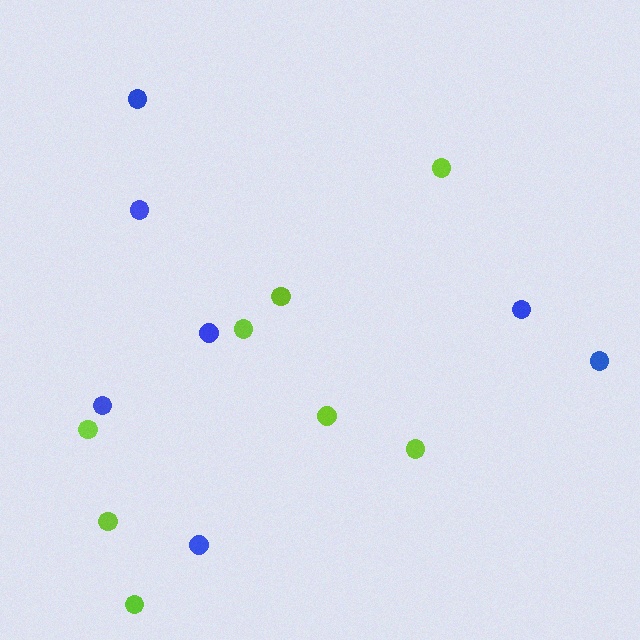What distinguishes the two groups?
There are 2 groups: one group of blue circles (7) and one group of lime circles (8).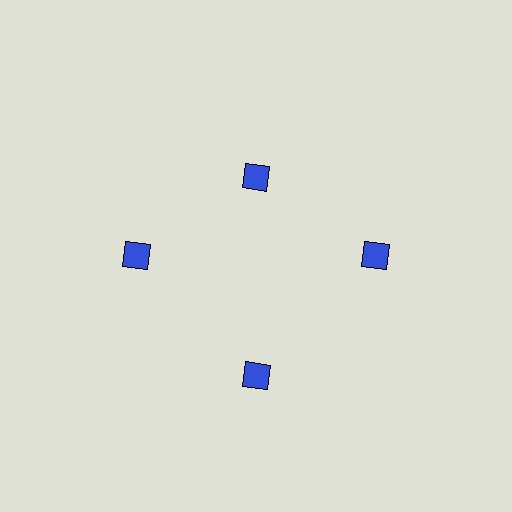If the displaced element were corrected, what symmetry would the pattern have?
It would have 4-fold rotational symmetry — the pattern would map onto itself every 90 degrees.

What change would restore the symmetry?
The symmetry would be restored by moving it outward, back onto the ring so that all 4 squares sit at equal angles and equal distance from the center.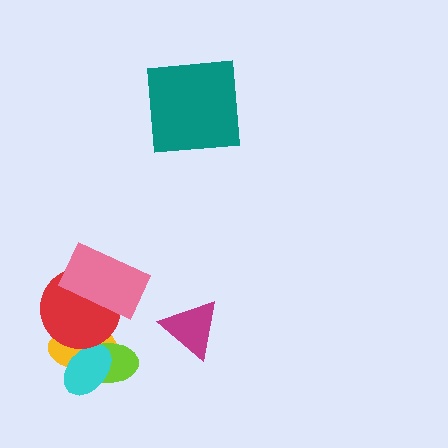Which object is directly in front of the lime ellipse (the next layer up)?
The cyan ellipse is directly in front of the lime ellipse.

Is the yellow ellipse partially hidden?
Yes, it is partially covered by another shape.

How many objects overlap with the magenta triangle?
0 objects overlap with the magenta triangle.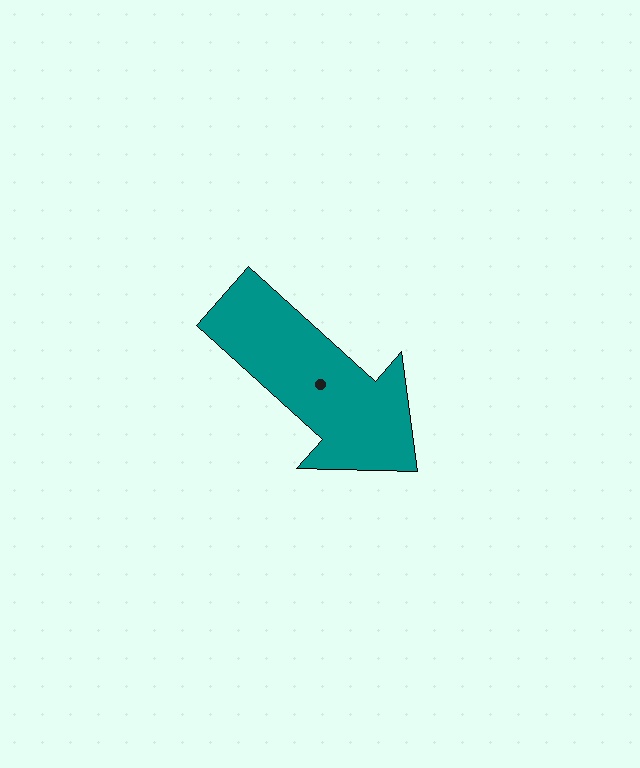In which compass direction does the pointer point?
Southeast.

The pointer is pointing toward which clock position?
Roughly 4 o'clock.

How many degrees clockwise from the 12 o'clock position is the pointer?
Approximately 132 degrees.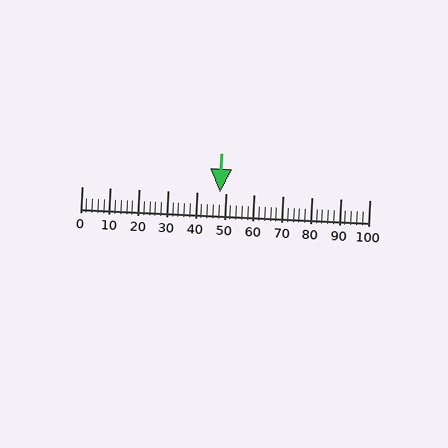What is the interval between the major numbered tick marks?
The major tick marks are spaced 10 units apart.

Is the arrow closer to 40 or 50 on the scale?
The arrow is closer to 50.